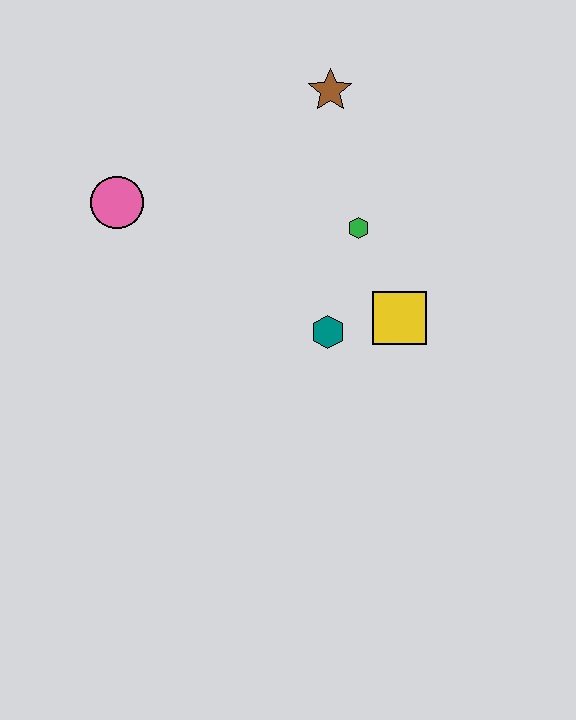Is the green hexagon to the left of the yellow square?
Yes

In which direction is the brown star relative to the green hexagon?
The brown star is above the green hexagon.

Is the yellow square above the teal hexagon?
Yes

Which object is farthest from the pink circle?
The yellow square is farthest from the pink circle.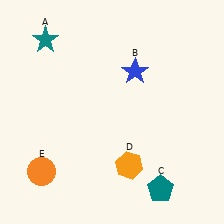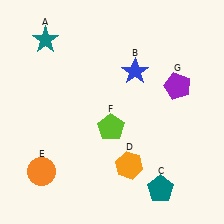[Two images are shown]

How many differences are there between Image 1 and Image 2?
There are 2 differences between the two images.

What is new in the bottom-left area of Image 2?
A lime pentagon (F) was added in the bottom-left area of Image 2.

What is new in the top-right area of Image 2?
A purple pentagon (G) was added in the top-right area of Image 2.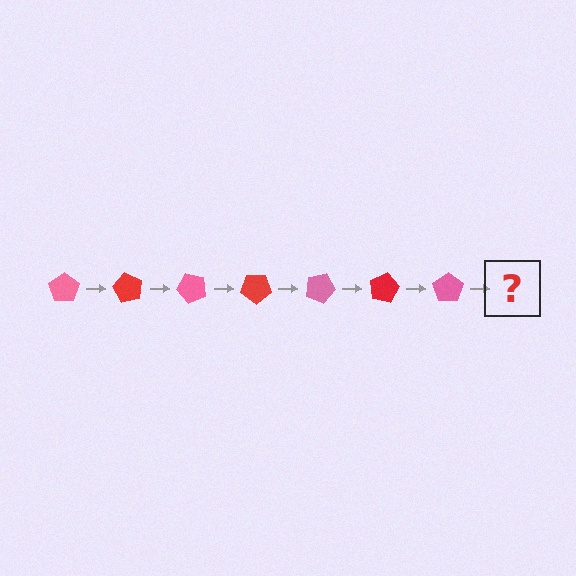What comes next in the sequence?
The next element should be a red pentagon, rotated 420 degrees from the start.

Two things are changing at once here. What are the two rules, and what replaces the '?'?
The two rules are that it rotates 60 degrees each step and the color cycles through pink and red. The '?' should be a red pentagon, rotated 420 degrees from the start.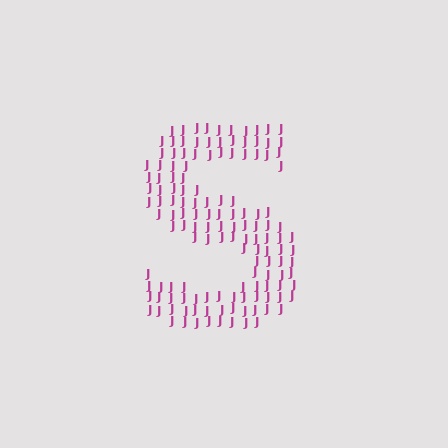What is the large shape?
The large shape is the letter S.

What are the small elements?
The small elements are letter J's.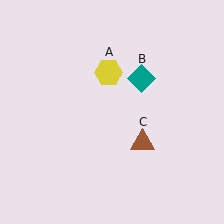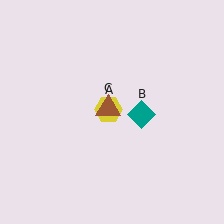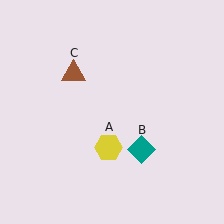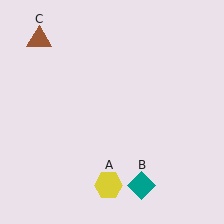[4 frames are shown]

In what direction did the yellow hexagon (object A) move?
The yellow hexagon (object A) moved down.